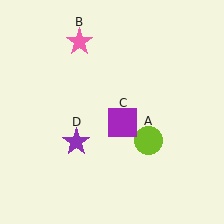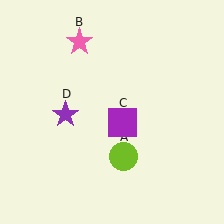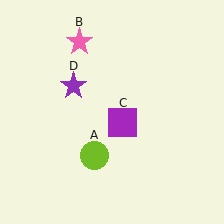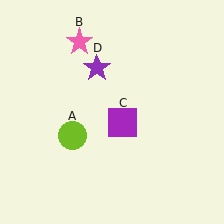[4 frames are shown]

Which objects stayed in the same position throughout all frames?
Pink star (object B) and purple square (object C) remained stationary.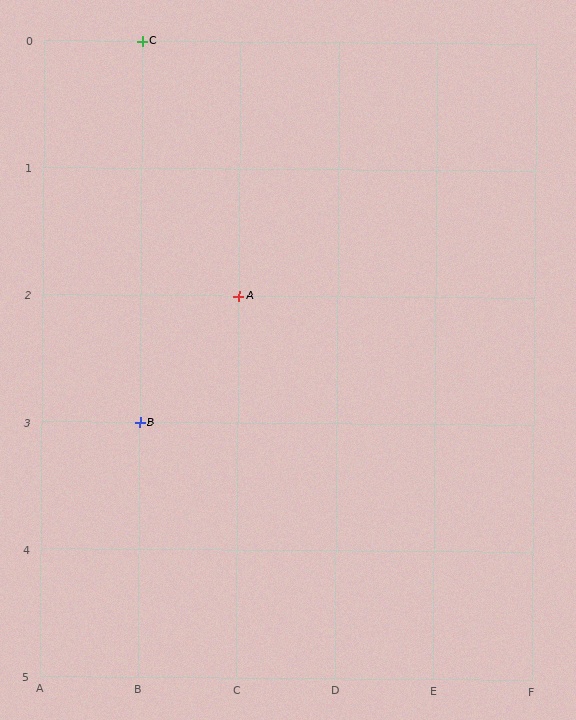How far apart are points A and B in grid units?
Points A and B are 1 column and 1 row apart (about 1.4 grid units diagonally).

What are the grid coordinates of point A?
Point A is at grid coordinates (C, 2).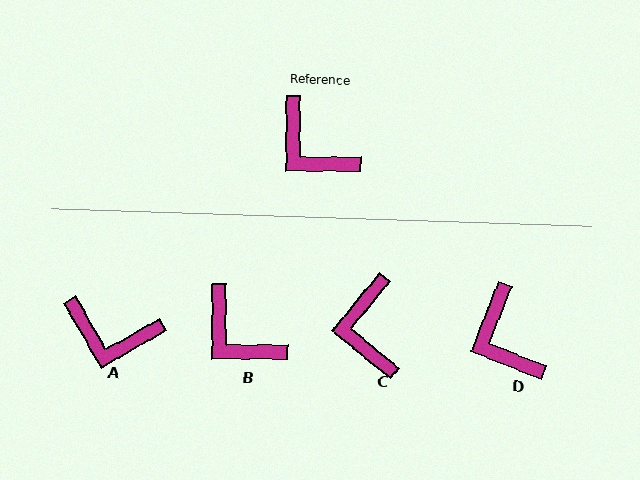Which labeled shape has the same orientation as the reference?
B.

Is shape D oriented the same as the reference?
No, it is off by about 22 degrees.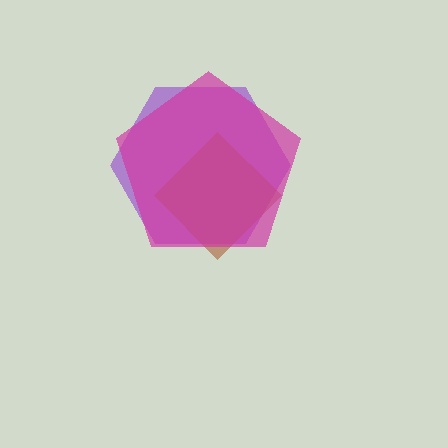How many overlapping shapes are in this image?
There are 3 overlapping shapes in the image.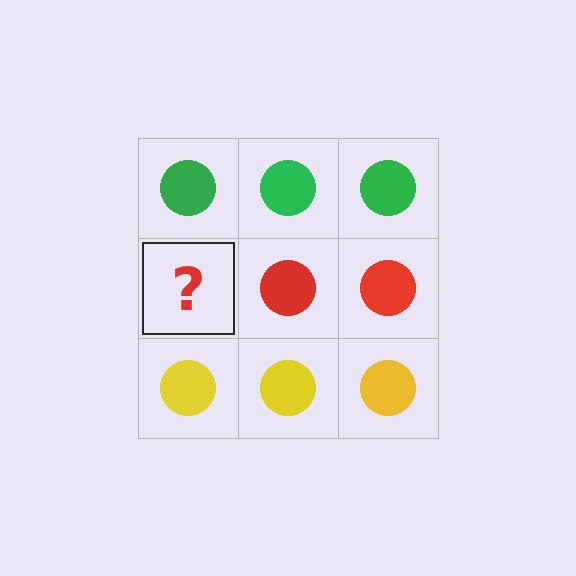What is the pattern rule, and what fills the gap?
The rule is that each row has a consistent color. The gap should be filled with a red circle.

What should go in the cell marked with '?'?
The missing cell should contain a red circle.